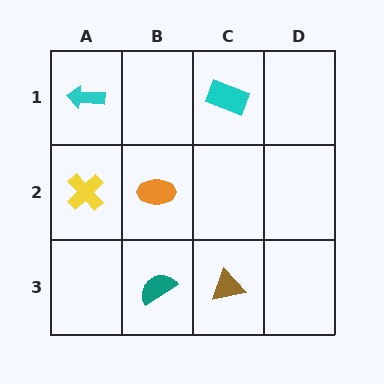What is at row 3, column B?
A teal semicircle.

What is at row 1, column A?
A cyan arrow.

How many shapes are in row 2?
2 shapes.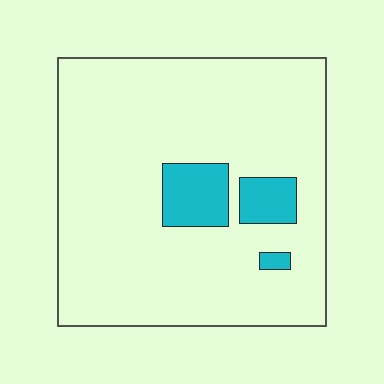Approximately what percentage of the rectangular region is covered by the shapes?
Approximately 10%.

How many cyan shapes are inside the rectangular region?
3.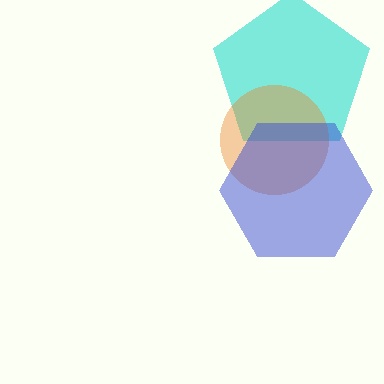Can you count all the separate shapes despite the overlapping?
Yes, there are 3 separate shapes.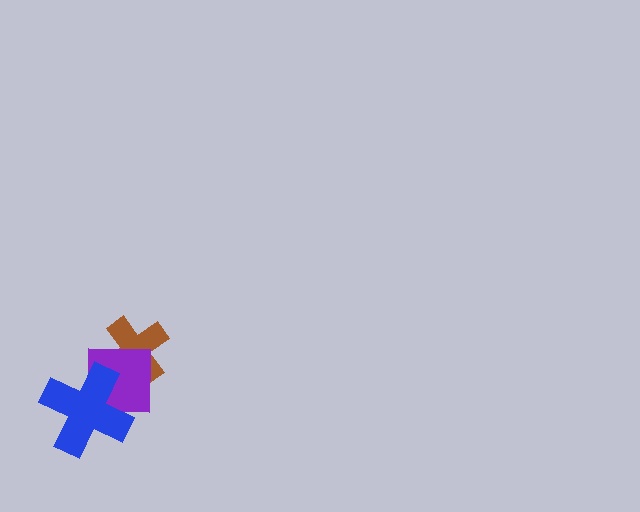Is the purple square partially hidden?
Yes, it is partially covered by another shape.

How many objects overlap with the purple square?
2 objects overlap with the purple square.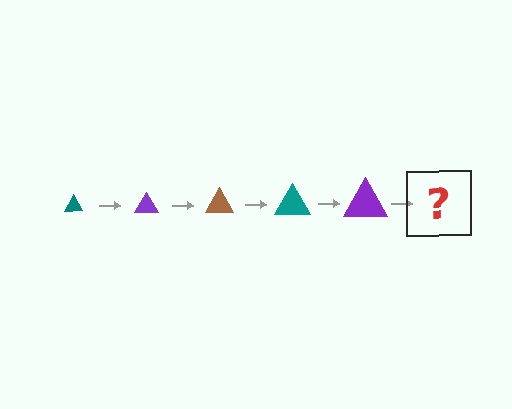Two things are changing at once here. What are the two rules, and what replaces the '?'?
The two rules are that the triangle grows larger each step and the color cycles through teal, purple, and brown. The '?' should be a brown triangle, larger than the previous one.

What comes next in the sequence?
The next element should be a brown triangle, larger than the previous one.